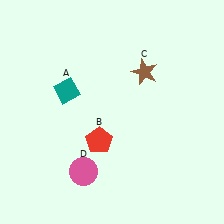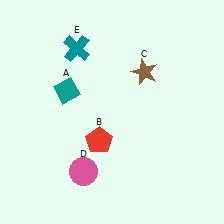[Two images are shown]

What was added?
A teal cross (E) was added in Image 2.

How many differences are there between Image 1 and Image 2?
There is 1 difference between the two images.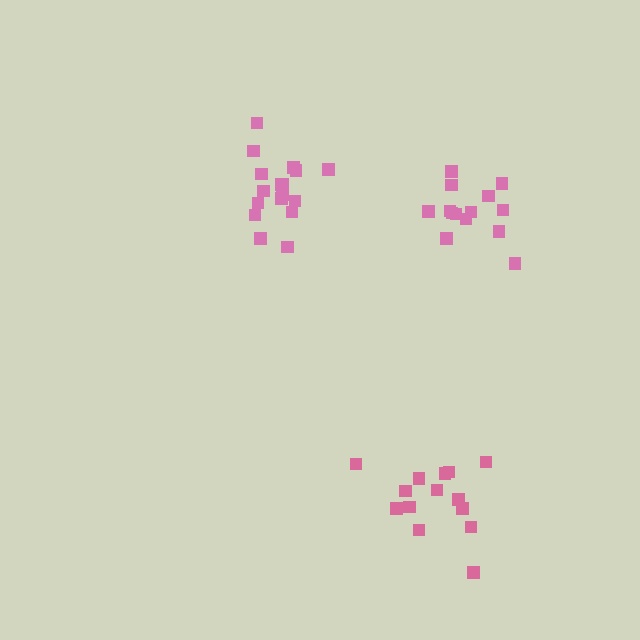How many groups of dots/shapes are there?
There are 3 groups.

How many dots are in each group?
Group 1: 14 dots, Group 2: 17 dots, Group 3: 14 dots (45 total).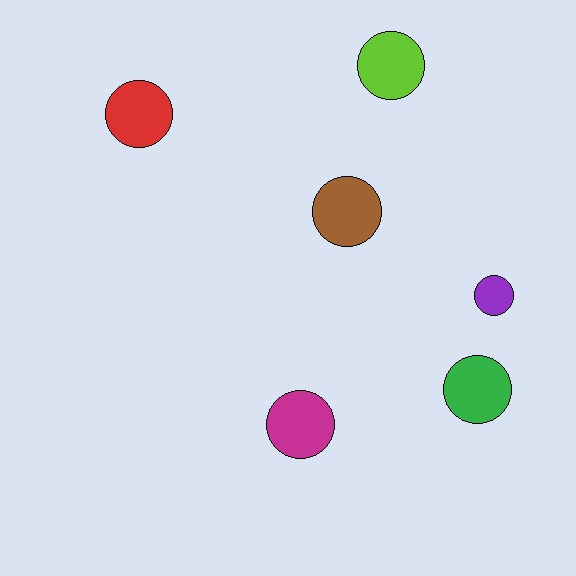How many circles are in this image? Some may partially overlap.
There are 6 circles.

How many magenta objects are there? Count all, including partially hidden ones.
There is 1 magenta object.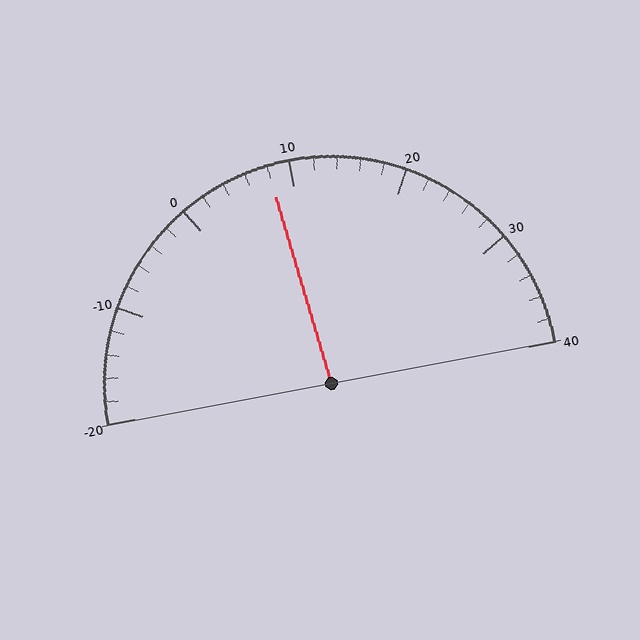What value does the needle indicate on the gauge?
The needle indicates approximately 8.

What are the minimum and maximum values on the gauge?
The gauge ranges from -20 to 40.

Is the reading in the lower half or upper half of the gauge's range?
The reading is in the lower half of the range (-20 to 40).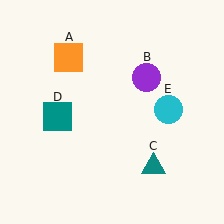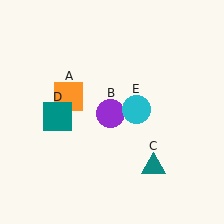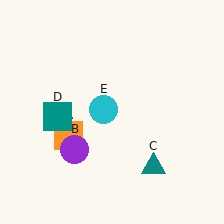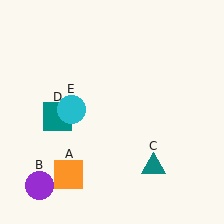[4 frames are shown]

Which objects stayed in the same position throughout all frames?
Teal triangle (object C) and teal square (object D) remained stationary.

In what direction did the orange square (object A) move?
The orange square (object A) moved down.